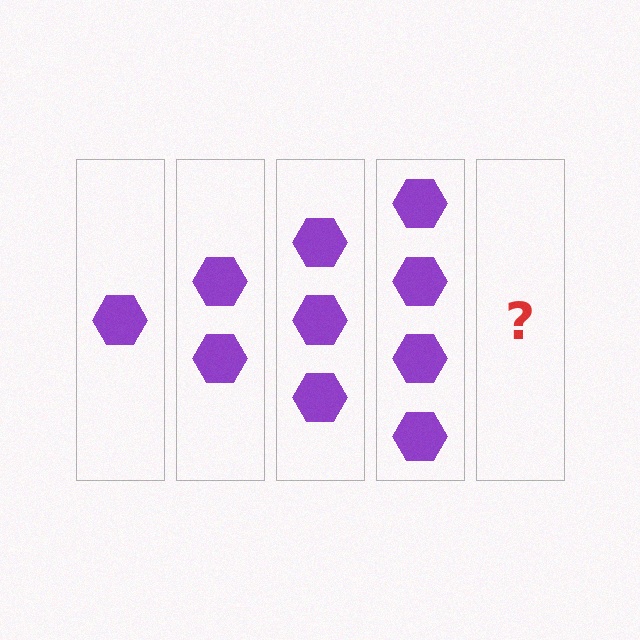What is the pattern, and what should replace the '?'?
The pattern is that each step adds one more hexagon. The '?' should be 5 hexagons.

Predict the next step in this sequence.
The next step is 5 hexagons.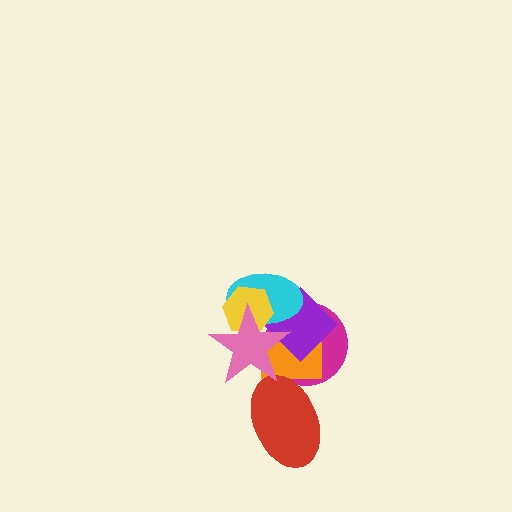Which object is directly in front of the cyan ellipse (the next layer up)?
The yellow hexagon is directly in front of the cyan ellipse.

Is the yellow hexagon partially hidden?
Yes, it is partially covered by another shape.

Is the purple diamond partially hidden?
Yes, it is partially covered by another shape.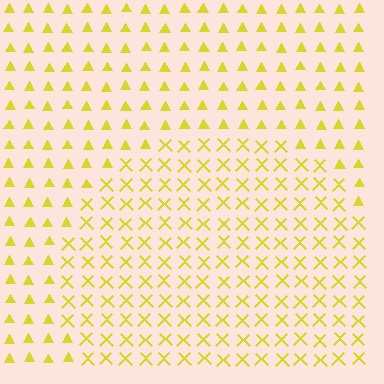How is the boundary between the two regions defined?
The boundary is defined by a change in element shape: X marks inside vs. triangles outside. All elements share the same color and spacing.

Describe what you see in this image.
The image is filled with small yellow elements arranged in a uniform grid. A circle-shaped region contains X marks, while the surrounding area contains triangles. The boundary is defined purely by the change in element shape.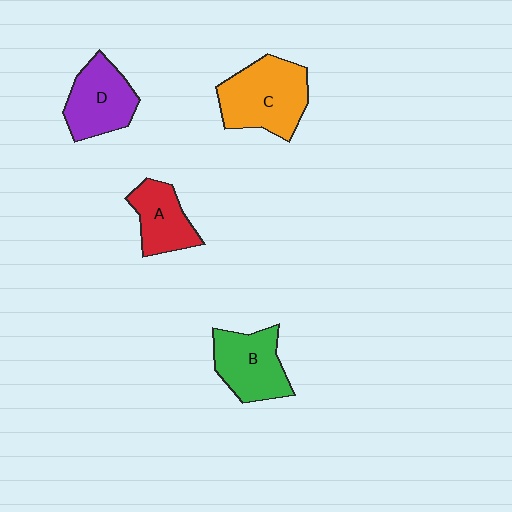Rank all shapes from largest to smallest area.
From largest to smallest: C (orange), B (green), D (purple), A (red).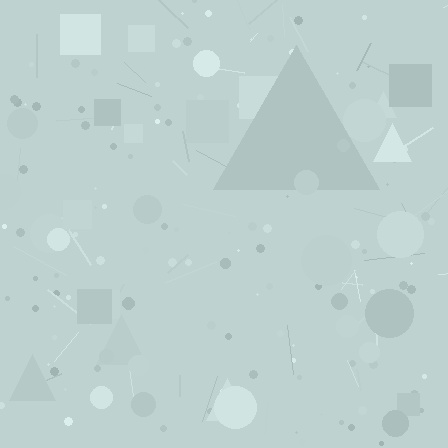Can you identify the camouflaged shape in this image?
The camouflaged shape is a triangle.